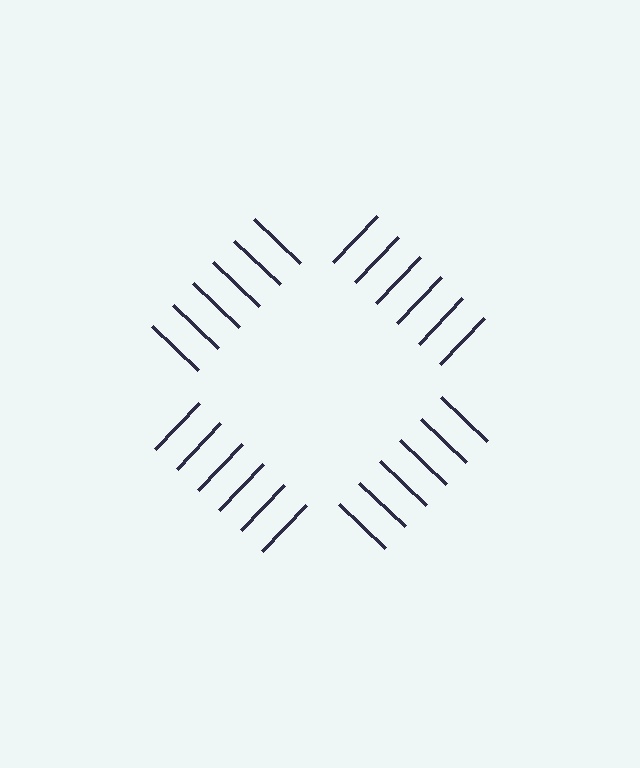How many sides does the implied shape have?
4 sides — the line-ends trace a square.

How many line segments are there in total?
24 — 6 along each of the 4 edges.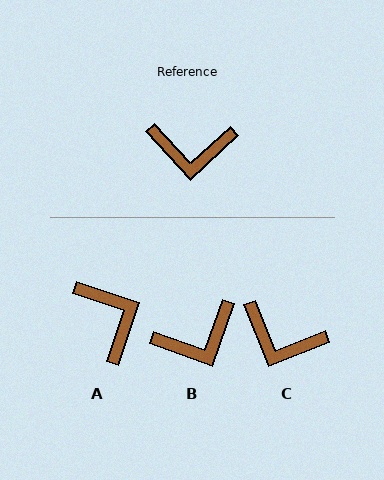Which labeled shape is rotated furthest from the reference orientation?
A, about 118 degrees away.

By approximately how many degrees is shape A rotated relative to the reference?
Approximately 118 degrees counter-clockwise.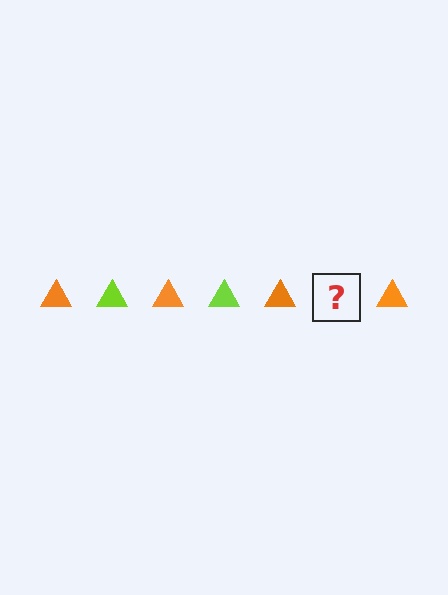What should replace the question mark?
The question mark should be replaced with a lime triangle.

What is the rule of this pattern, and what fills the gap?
The rule is that the pattern cycles through orange, lime triangles. The gap should be filled with a lime triangle.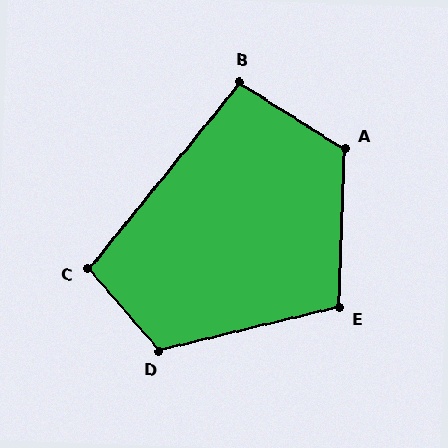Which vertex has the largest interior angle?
A, at approximately 120 degrees.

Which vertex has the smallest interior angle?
B, at approximately 97 degrees.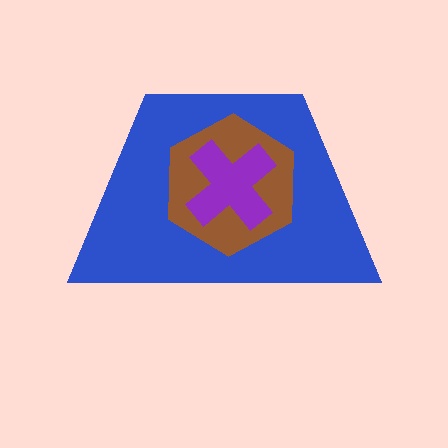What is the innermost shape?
The purple cross.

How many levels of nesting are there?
3.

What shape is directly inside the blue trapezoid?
The brown hexagon.